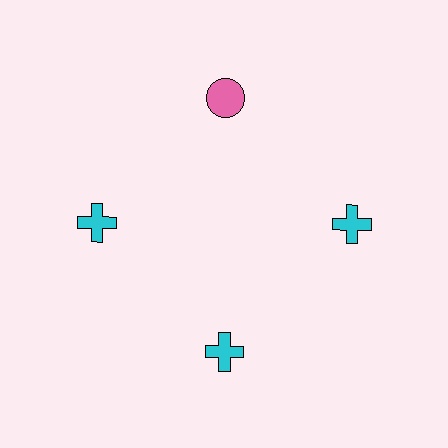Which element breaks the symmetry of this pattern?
The pink circle at roughly the 12 o'clock position breaks the symmetry. All other shapes are cyan crosses.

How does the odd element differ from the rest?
It differs in both color (pink instead of cyan) and shape (circle instead of cross).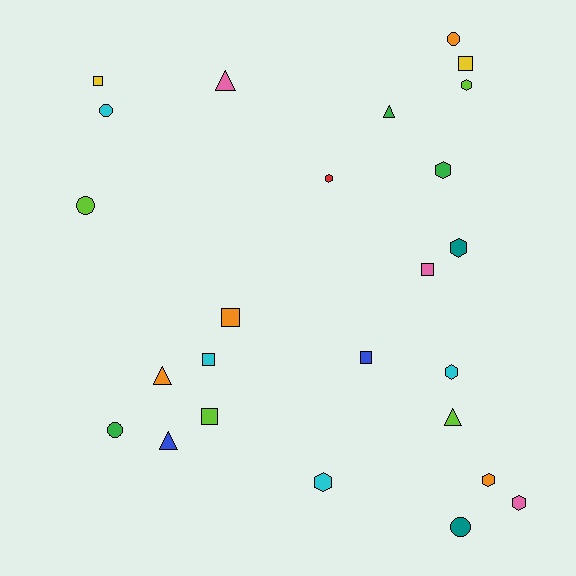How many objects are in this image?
There are 25 objects.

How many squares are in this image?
There are 7 squares.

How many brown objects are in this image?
There are no brown objects.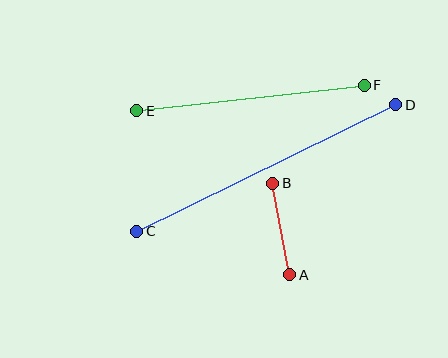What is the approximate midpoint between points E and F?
The midpoint is at approximately (251, 98) pixels.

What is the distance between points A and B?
The distance is approximately 93 pixels.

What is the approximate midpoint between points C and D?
The midpoint is at approximately (266, 168) pixels.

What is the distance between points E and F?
The distance is approximately 229 pixels.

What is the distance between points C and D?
The distance is approximately 288 pixels.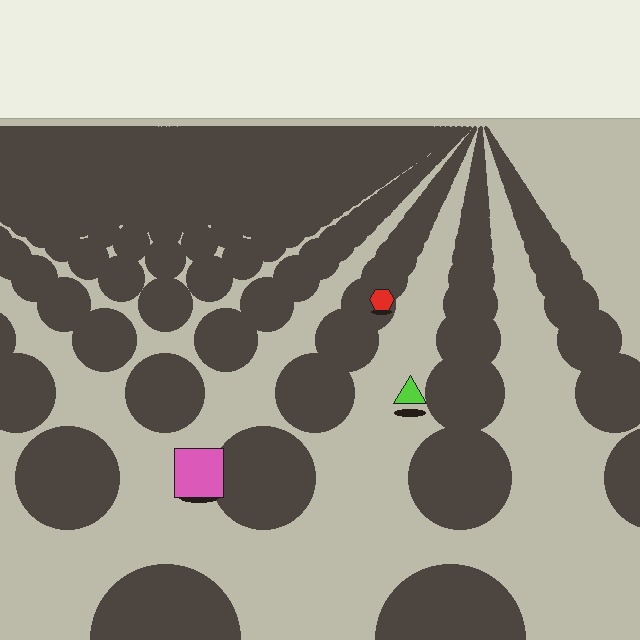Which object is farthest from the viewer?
The red hexagon is farthest from the viewer. It appears smaller and the ground texture around it is denser.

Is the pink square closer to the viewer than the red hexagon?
Yes. The pink square is closer — you can tell from the texture gradient: the ground texture is coarser near it.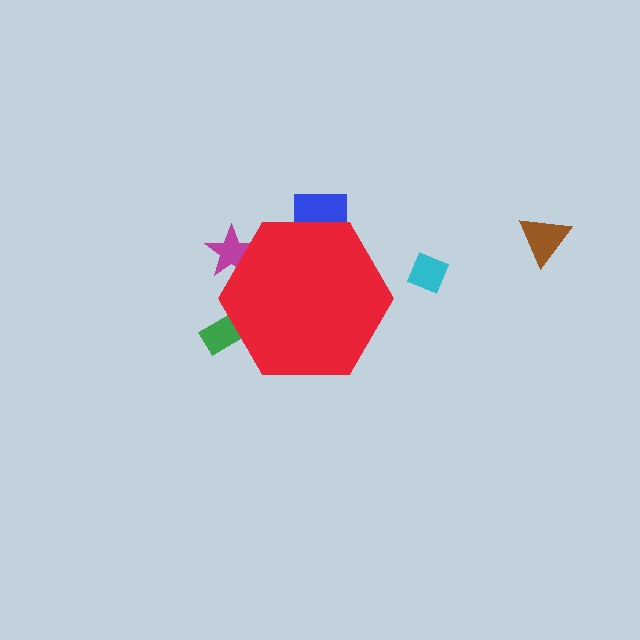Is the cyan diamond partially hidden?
No, the cyan diamond is fully visible.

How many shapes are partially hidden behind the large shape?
3 shapes are partially hidden.